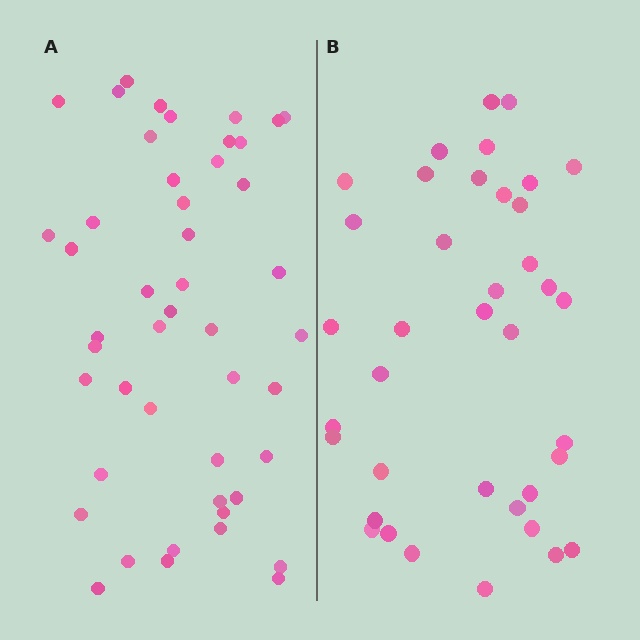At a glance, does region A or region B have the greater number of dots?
Region A (the left region) has more dots.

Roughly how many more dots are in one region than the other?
Region A has roughly 8 or so more dots than region B.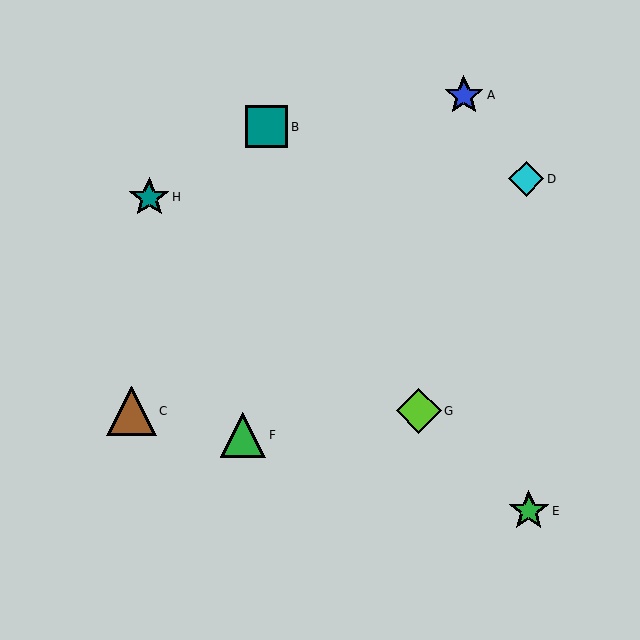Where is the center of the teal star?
The center of the teal star is at (149, 197).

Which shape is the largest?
The brown triangle (labeled C) is the largest.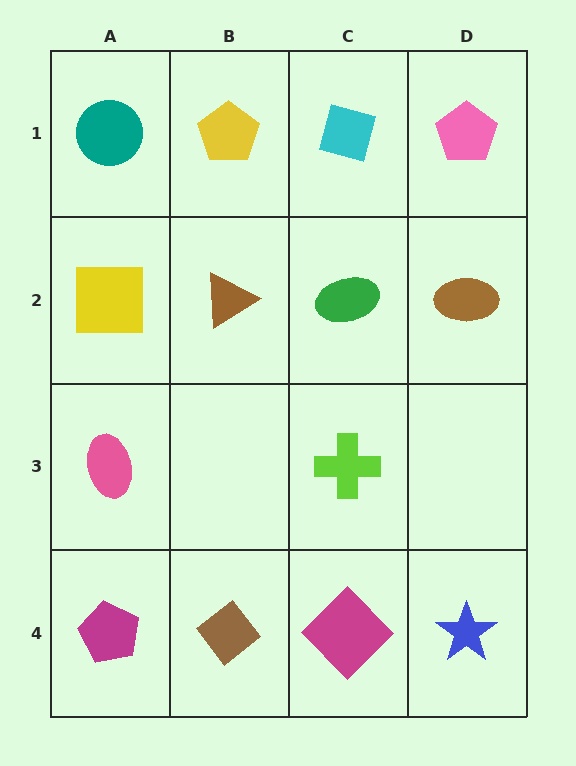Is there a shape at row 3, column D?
No, that cell is empty.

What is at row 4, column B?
A brown diamond.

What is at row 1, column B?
A yellow pentagon.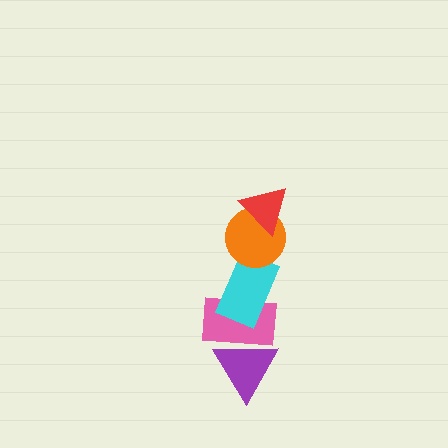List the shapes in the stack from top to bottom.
From top to bottom: the red triangle, the orange circle, the cyan rectangle, the pink rectangle, the purple triangle.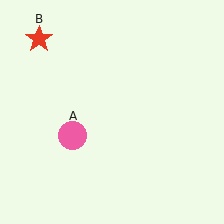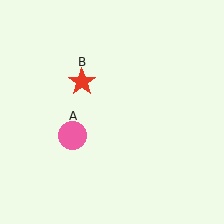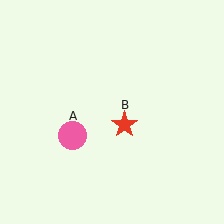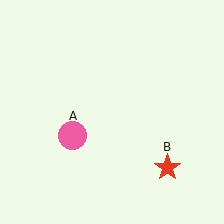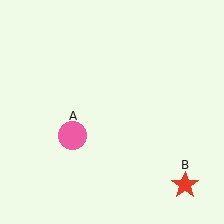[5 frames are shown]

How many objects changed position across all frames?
1 object changed position: red star (object B).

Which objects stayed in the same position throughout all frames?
Pink circle (object A) remained stationary.